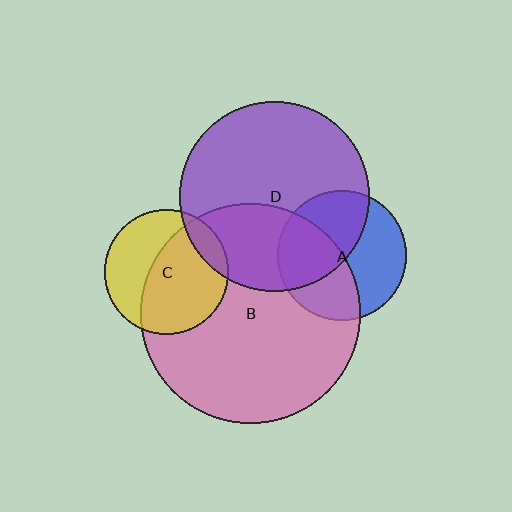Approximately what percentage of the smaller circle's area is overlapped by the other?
Approximately 50%.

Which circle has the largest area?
Circle B (pink).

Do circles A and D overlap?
Yes.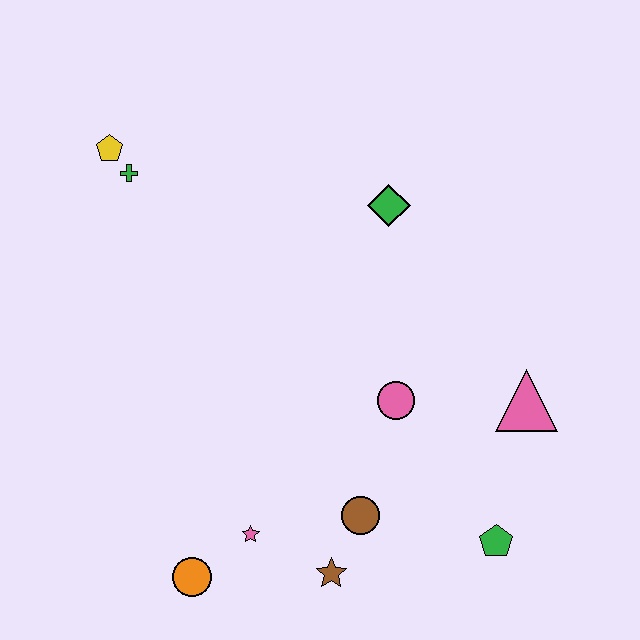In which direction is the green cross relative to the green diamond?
The green cross is to the left of the green diamond.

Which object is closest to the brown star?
The brown circle is closest to the brown star.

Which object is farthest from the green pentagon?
The yellow pentagon is farthest from the green pentagon.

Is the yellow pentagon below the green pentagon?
No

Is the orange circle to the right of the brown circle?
No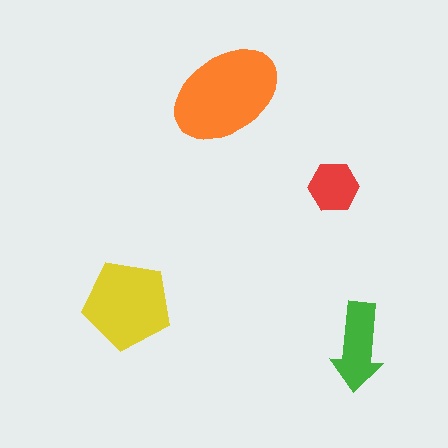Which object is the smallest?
The red hexagon.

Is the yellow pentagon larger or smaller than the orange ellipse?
Smaller.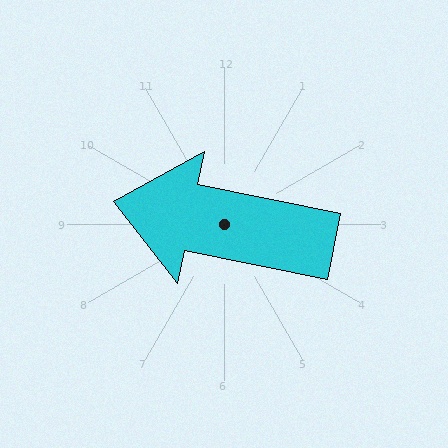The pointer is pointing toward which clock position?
Roughly 9 o'clock.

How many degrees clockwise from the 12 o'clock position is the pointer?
Approximately 282 degrees.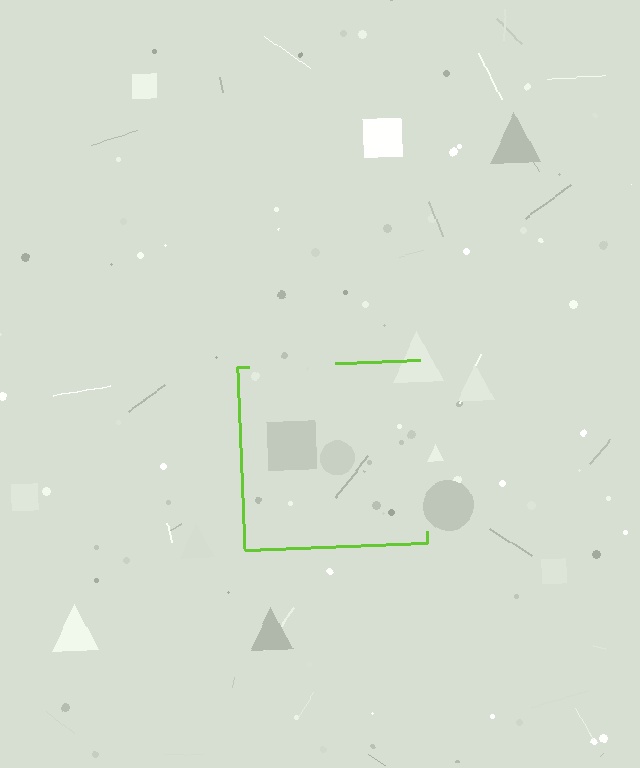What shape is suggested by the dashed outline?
The dashed outline suggests a square.